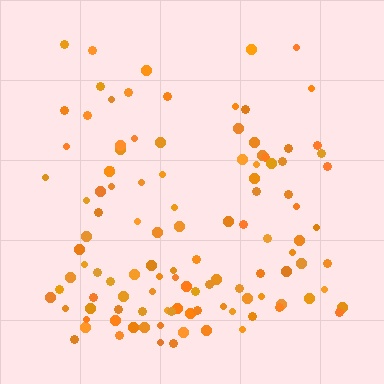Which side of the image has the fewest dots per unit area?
The top.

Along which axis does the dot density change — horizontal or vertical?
Vertical.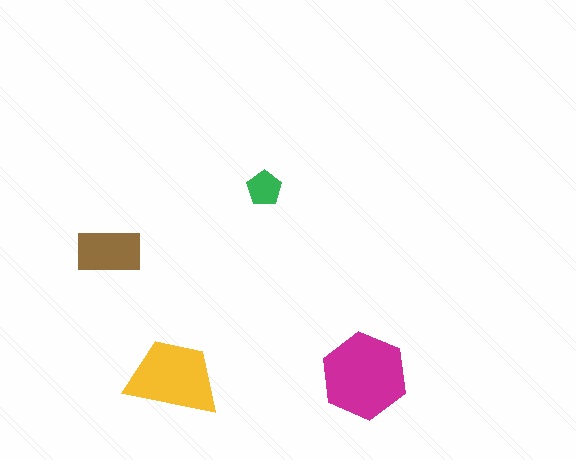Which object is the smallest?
The green pentagon.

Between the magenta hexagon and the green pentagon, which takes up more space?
The magenta hexagon.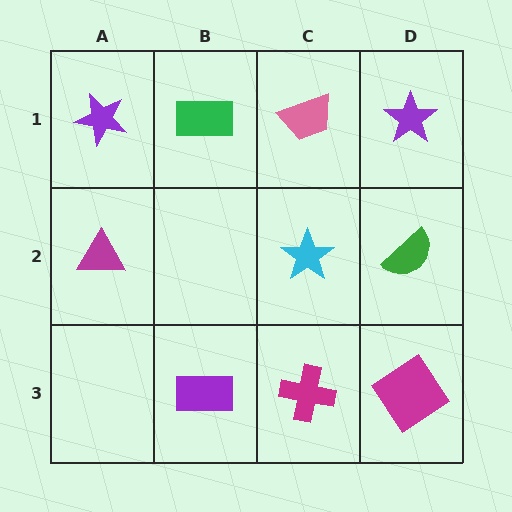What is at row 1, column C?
A pink trapezoid.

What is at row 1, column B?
A green rectangle.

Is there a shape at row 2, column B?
No, that cell is empty.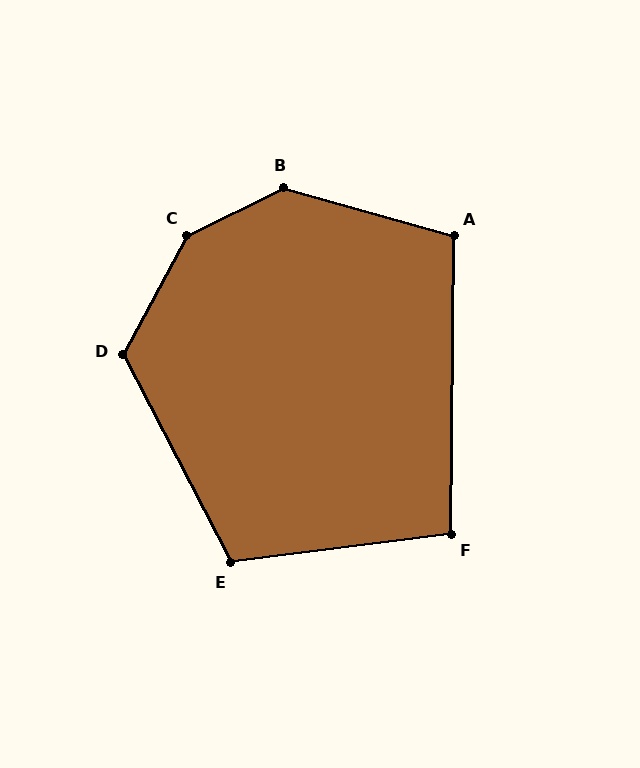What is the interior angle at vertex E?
Approximately 110 degrees (obtuse).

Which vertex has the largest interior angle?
C, at approximately 144 degrees.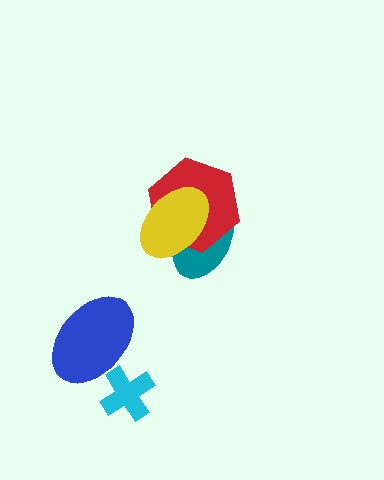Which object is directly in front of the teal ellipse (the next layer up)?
The red hexagon is directly in front of the teal ellipse.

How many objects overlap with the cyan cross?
1 object overlaps with the cyan cross.